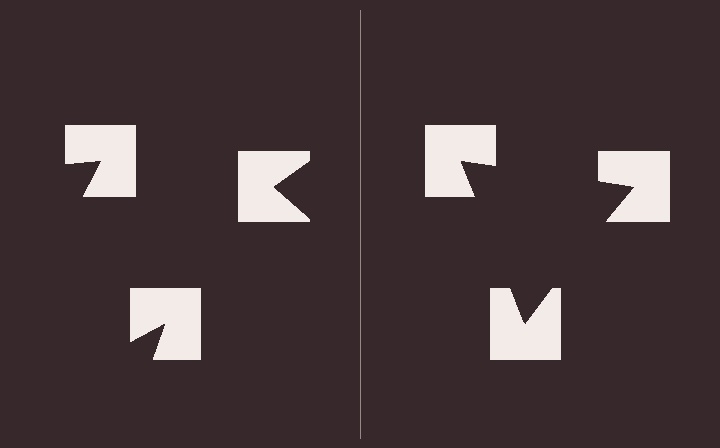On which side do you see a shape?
An illusory triangle appears on the right side. On the left side the wedge cuts are rotated, so no coherent shape forms.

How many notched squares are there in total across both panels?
6 — 3 on each side.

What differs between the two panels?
The notched squares are positioned identically on both sides; only the wedge orientations differ. On the right they align to a triangle; on the left they are misaligned.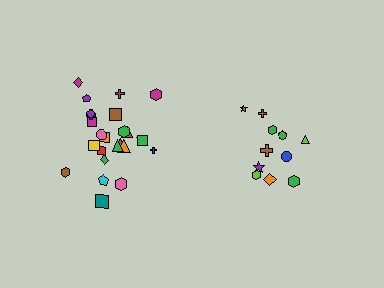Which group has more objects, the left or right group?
The left group.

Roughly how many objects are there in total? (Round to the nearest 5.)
Roughly 35 objects in total.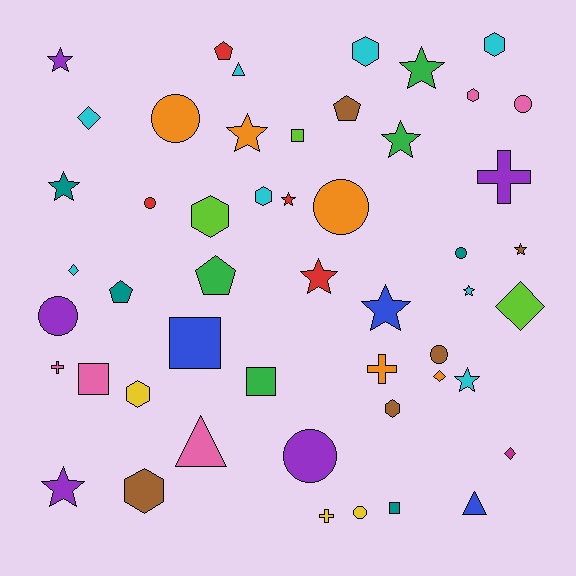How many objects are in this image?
There are 50 objects.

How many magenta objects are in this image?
There is 1 magenta object.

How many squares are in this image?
There are 5 squares.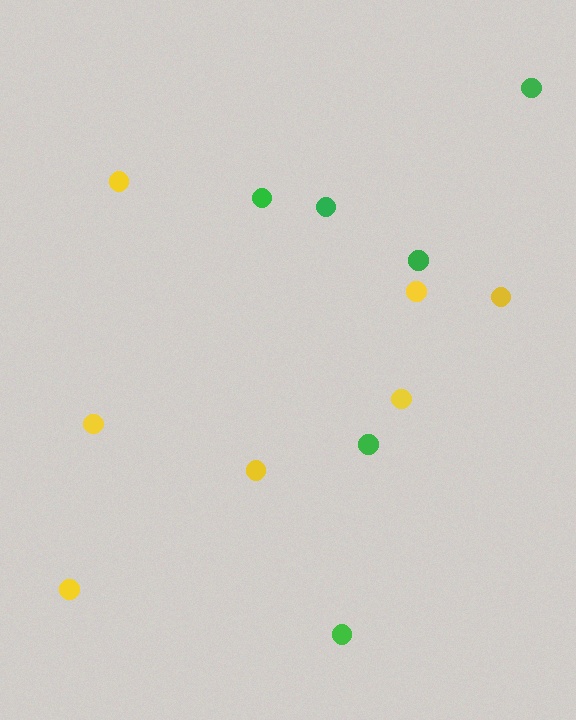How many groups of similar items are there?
There are 2 groups: one group of yellow circles (7) and one group of green circles (6).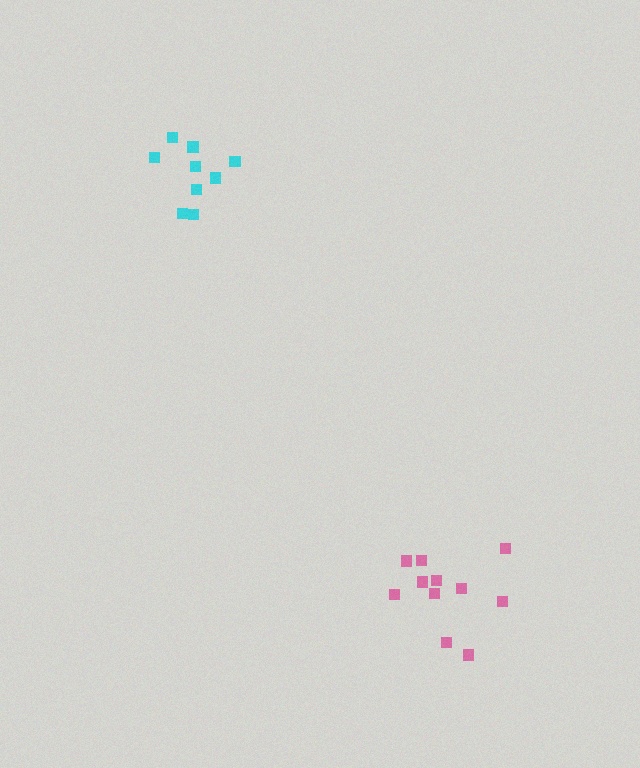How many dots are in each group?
Group 1: 11 dots, Group 2: 9 dots (20 total).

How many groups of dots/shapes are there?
There are 2 groups.